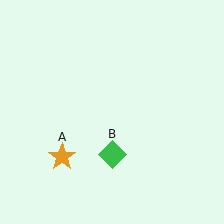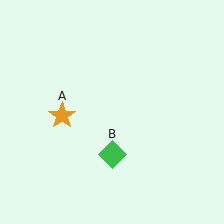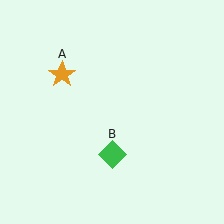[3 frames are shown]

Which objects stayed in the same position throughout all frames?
Green diamond (object B) remained stationary.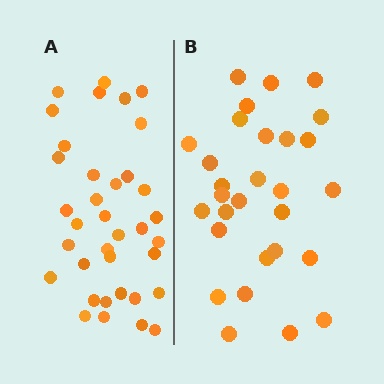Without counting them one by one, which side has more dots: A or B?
Region A (the left region) has more dots.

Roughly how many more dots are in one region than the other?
Region A has roughly 8 or so more dots than region B.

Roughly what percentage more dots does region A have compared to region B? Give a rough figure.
About 25% more.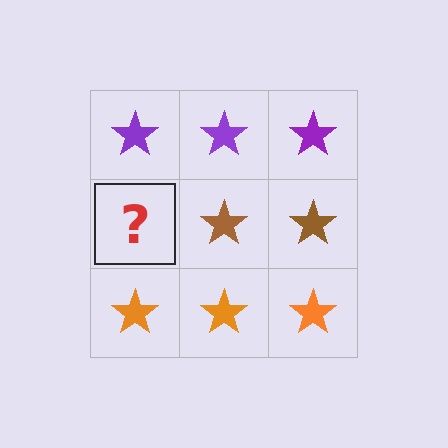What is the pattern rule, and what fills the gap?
The rule is that each row has a consistent color. The gap should be filled with a brown star.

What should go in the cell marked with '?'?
The missing cell should contain a brown star.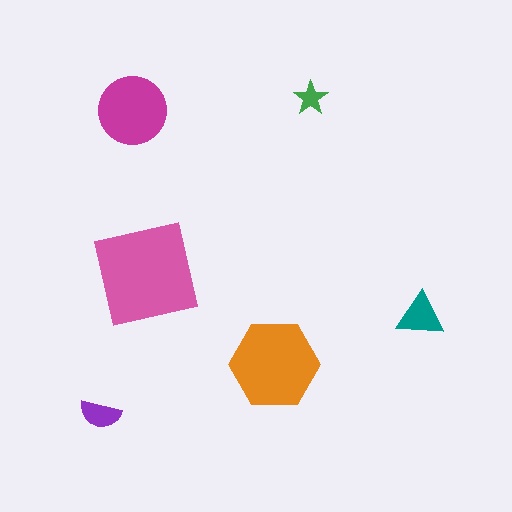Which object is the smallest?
The green star.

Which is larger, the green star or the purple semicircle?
The purple semicircle.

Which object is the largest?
The pink square.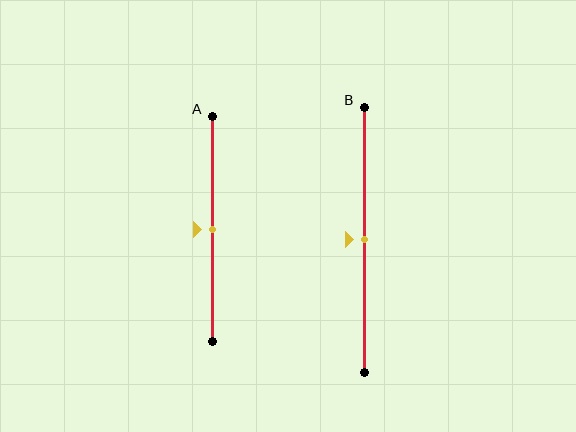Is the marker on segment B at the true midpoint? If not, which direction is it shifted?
Yes, the marker on segment B is at the true midpoint.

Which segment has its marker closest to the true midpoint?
Segment A has its marker closest to the true midpoint.